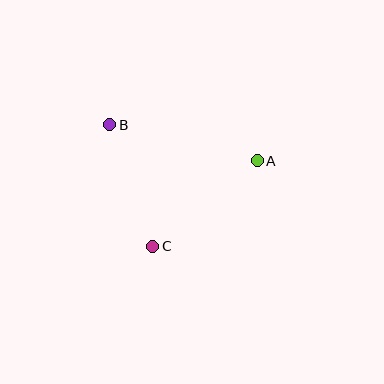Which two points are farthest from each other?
Points A and B are farthest from each other.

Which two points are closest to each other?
Points B and C are closest to each other.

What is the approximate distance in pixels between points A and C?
The distance between A and C is approximately 135 pixels.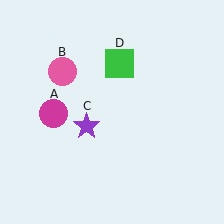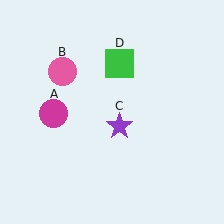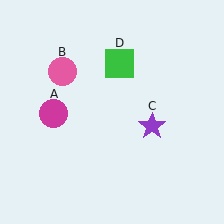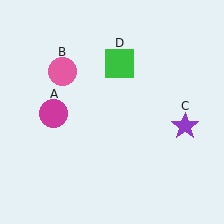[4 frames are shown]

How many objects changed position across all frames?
1 object changed position: purple star (object C).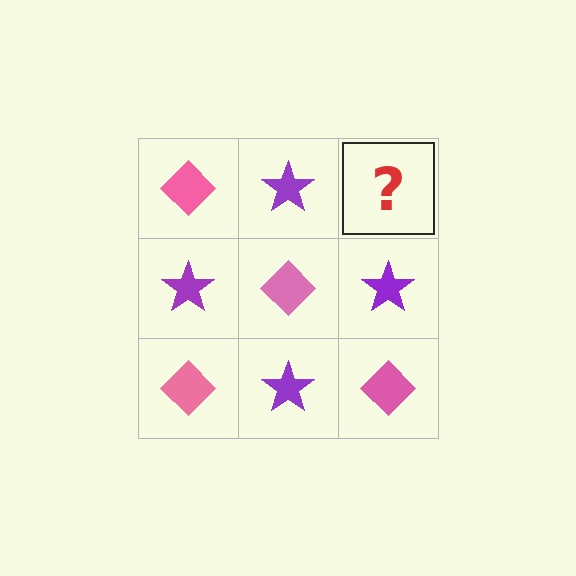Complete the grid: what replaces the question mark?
The question mark should be replaced with a pink diamond.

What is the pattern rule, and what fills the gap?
The rule is that it alternates pink diamond and purple star in a checkerboard pattern. The gap should be filled with a pink diamond.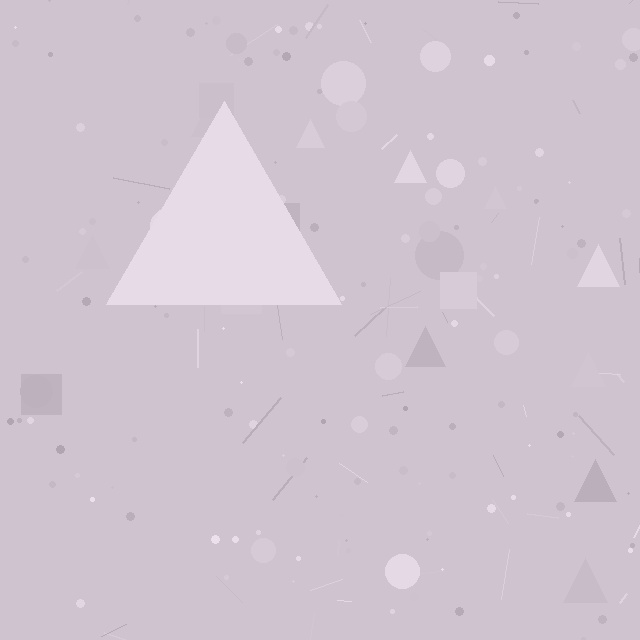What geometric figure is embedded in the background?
A triangle is embedded in the background.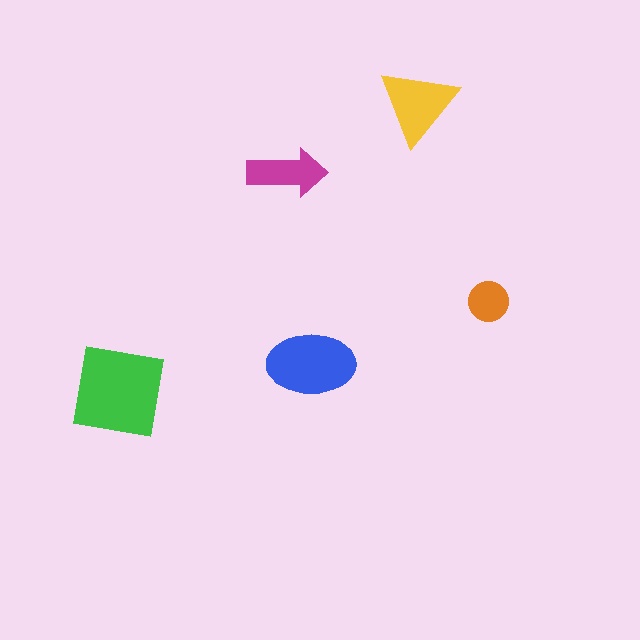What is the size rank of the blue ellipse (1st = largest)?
2nd.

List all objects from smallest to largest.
The orange circle, the magenta arrow, the yellow triangle, the blue ellipse, the green square.